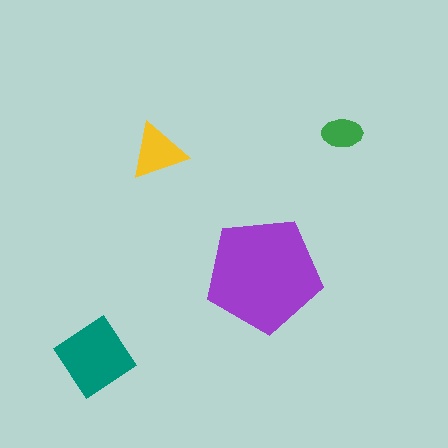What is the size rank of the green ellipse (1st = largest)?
4th.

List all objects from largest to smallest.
The purple pentagon, the teal diamond, the yellow triangle, the green ellipse.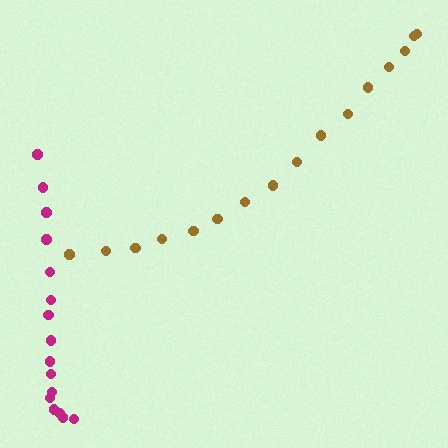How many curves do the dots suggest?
There are 2 distinct paths.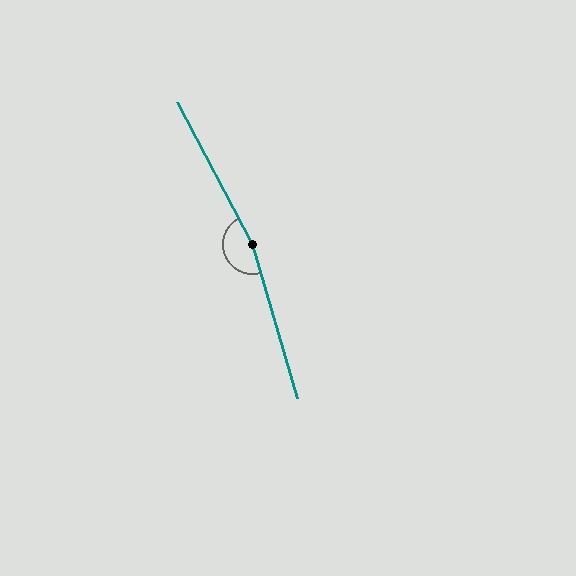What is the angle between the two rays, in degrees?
Approximately 168 degrees.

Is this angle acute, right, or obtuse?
It is obtuse.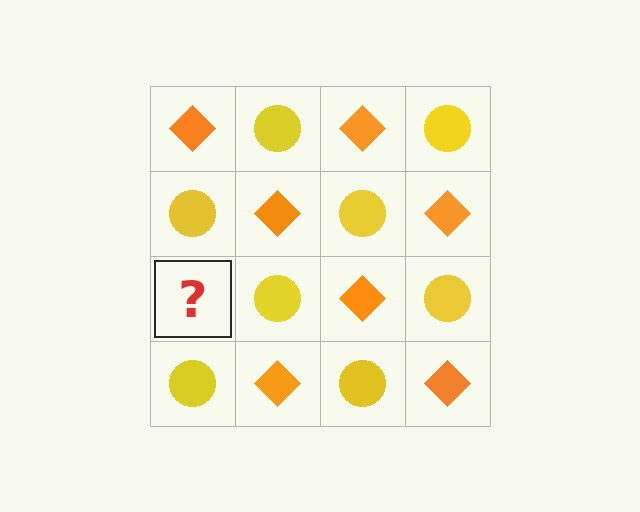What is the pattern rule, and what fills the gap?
The rule is that it alternates orange diamond and yellow circle in a checkerboard pattern. The gap should be filled with an orange diamond.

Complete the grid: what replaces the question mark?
The question mark should be replaced with an orange diamond.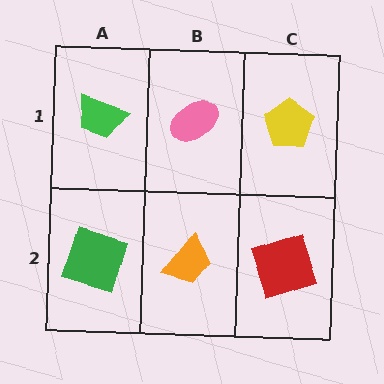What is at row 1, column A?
A green trapezoid.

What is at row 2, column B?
An orange trapezoid.